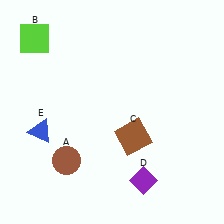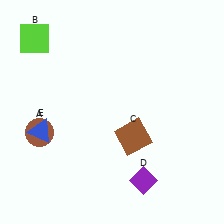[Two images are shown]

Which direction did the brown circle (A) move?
The brown circle (A) moved up.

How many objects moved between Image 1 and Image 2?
1 object moved between the two images.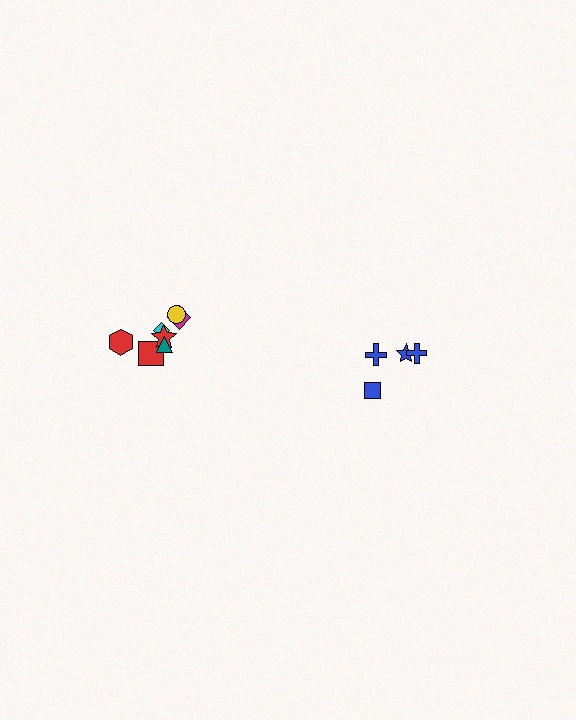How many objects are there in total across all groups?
There are 11 objects.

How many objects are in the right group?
There are 4 objects.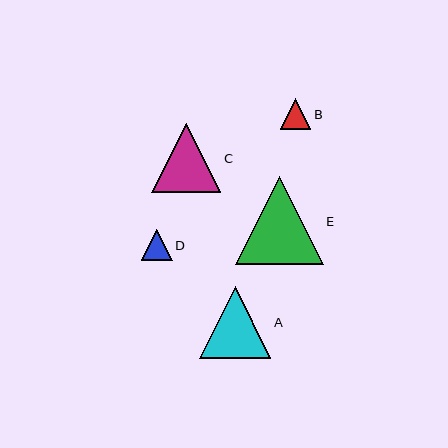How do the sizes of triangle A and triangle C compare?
Triangle A and triangle C are approximately the same size.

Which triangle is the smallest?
Triangle B is the smallest with a size of approximately 31 pixels.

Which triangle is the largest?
Triangle E is the largest with a size of approximately 88 pixels.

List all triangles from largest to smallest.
From largest to smallest: E, A, C, D, B.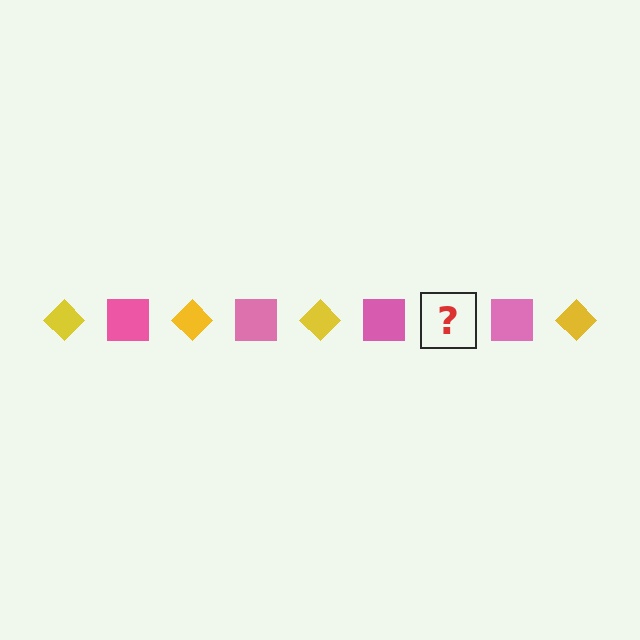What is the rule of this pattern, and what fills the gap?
The rule is that the pattern alternates between yellow diamond and pink square. The gap should be filled with a yellow diamond.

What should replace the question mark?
The question mark should be replaced with a yellow diamond.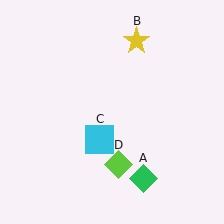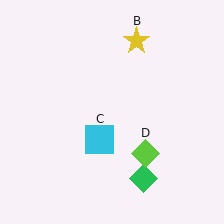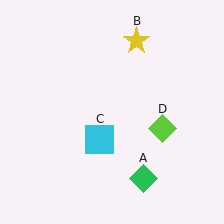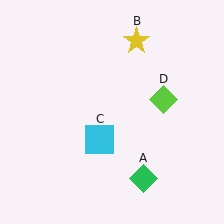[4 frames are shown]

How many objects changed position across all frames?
1 object changed position: lime diamond (object D).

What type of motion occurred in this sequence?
The lime diamond (object D) rotated counterclockwise around the center of the scene.